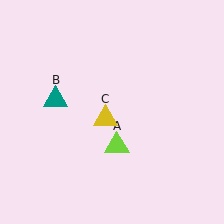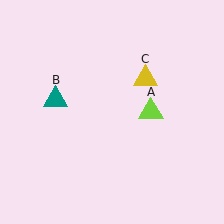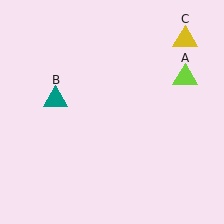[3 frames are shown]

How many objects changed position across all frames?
2 objects changed position: lime triangle (object A), yellow triangle (object C).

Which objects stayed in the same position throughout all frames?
Teal triangle (object B) remained stationary.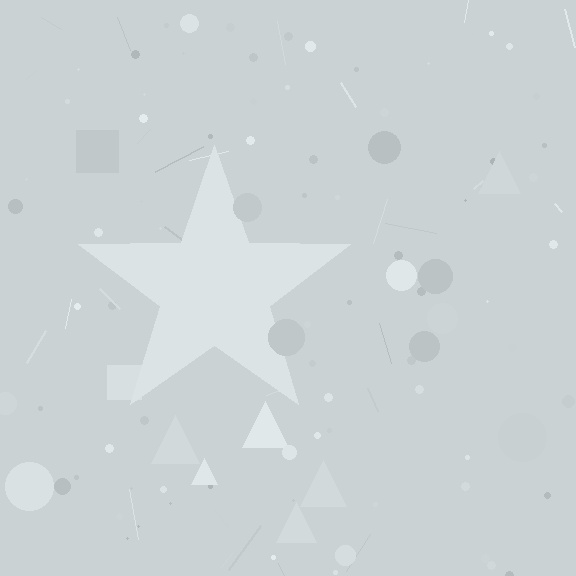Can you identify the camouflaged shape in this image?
The camouflaged shape is a star.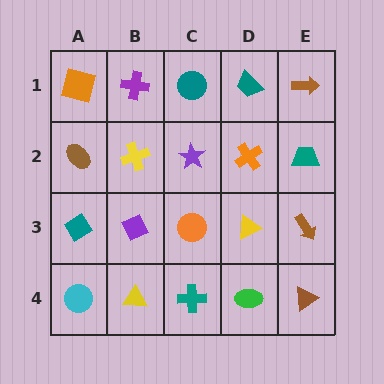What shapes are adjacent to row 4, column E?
A brown arrow (row 3, column E), a green ellipse (row 4, column D).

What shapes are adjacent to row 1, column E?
A teal trapezoid (row 2, column E), a teal trapezoid (row 1, column D).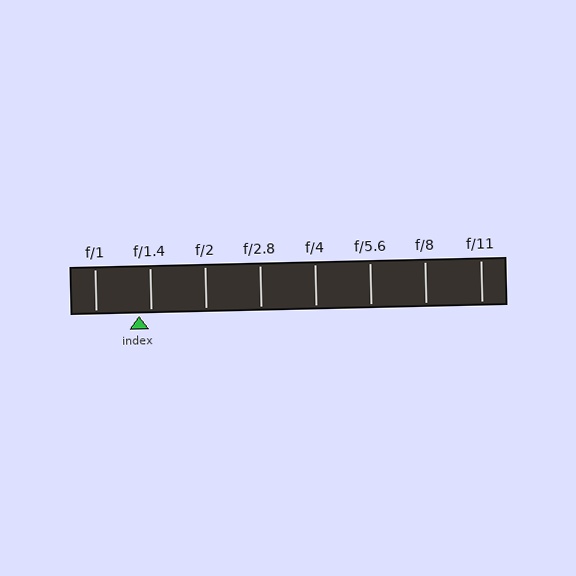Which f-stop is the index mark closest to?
The index mark is closest to f/1.4.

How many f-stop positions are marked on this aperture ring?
There are 8 f-stop positions marked.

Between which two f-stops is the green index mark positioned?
The index mark is between f/1 and f/1.4.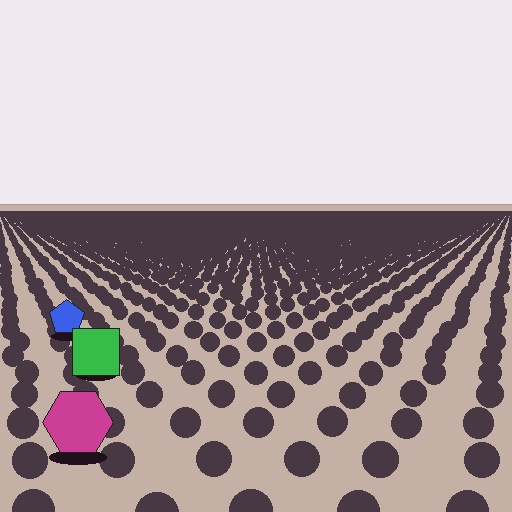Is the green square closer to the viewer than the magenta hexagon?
No. The magenta hexagon is closer — you can tell from the texture gradient: the ground texture is coarser near it.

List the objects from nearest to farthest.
From nearest to farthest: the magenta hexagon, the green square, the blue pentagon.